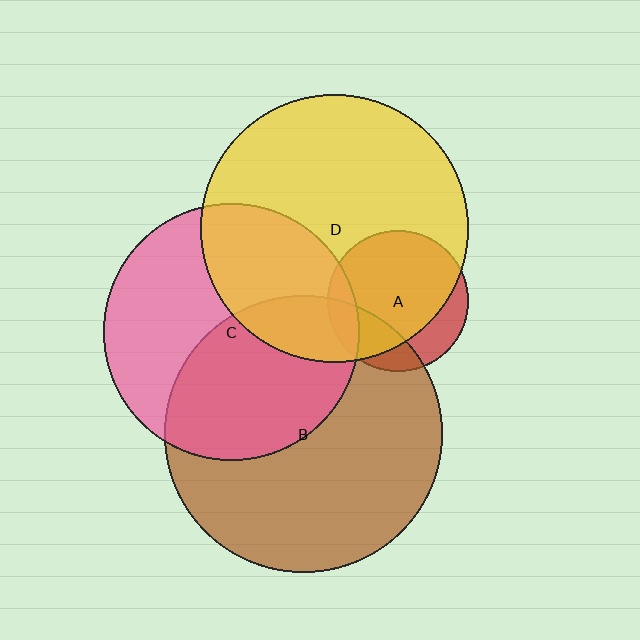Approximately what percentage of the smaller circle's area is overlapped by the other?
Approximately 25%.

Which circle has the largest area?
Circle B (brown).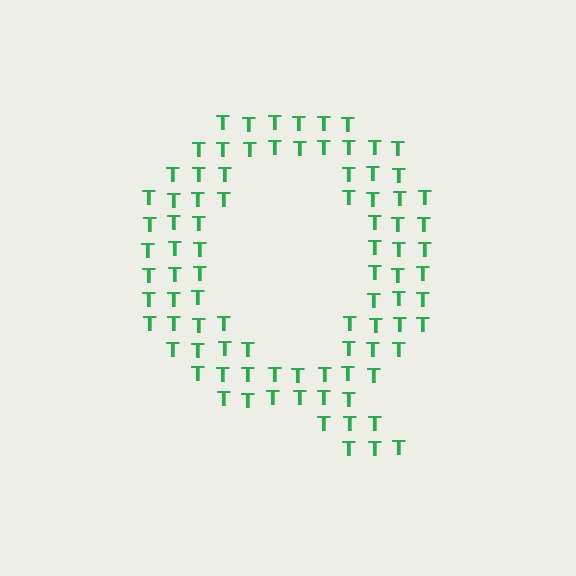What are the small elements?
The small elements are letter T's.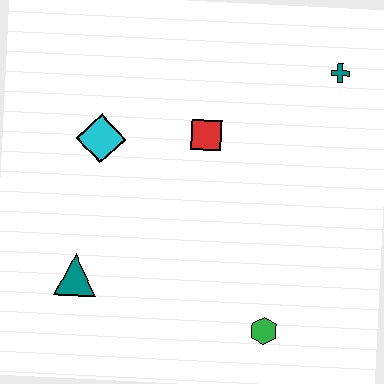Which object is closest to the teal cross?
The red square is closest to the teal cross.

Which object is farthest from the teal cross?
The teal triangle is farthest from the teal cross.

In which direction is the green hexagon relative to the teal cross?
The green hexagon is below the teal cross.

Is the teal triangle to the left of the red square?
Yes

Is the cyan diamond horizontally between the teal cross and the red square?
No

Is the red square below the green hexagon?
No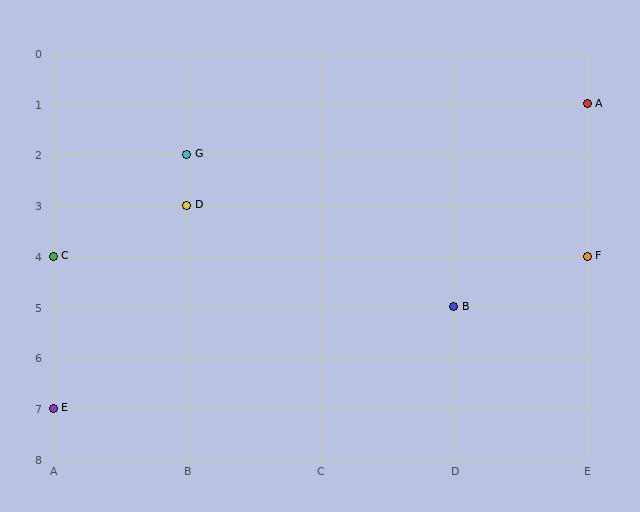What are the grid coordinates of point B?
Point B is at grid coordinates (D, 5).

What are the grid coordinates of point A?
Point A is at grid coordinates (E, 1).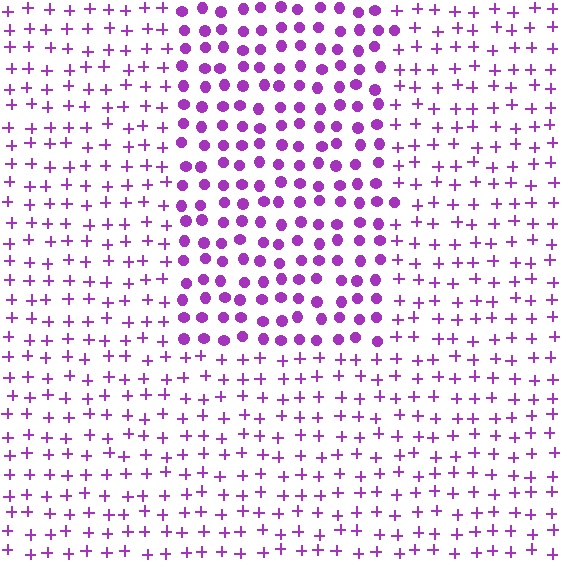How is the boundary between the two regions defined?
The boundary is defined by a change in element shape: circles inside vs. plus signs outside. All elements share the same color and spacing.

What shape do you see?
I see a rectangle.